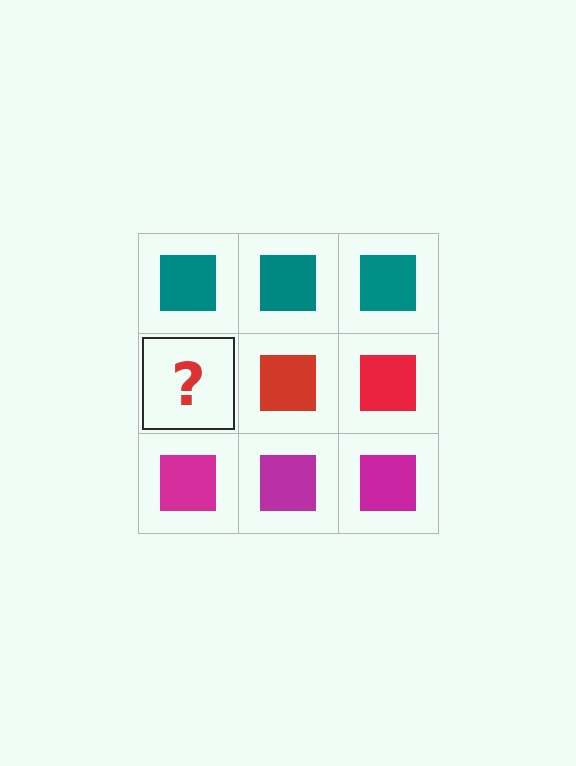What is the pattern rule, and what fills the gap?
The rule is that each row has a consistent color. The gap should be filled with a red square.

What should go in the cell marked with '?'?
The missing cell should contain a red square.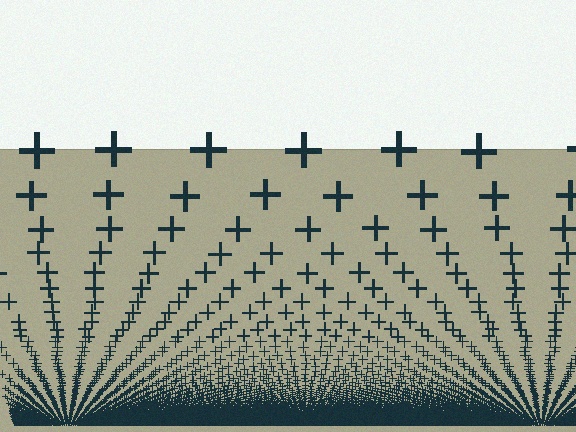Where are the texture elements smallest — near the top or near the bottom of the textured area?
Near the bottom.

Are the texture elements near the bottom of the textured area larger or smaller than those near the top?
Smaller. The gradient is inverted — elements near the bottom are smaller and denser.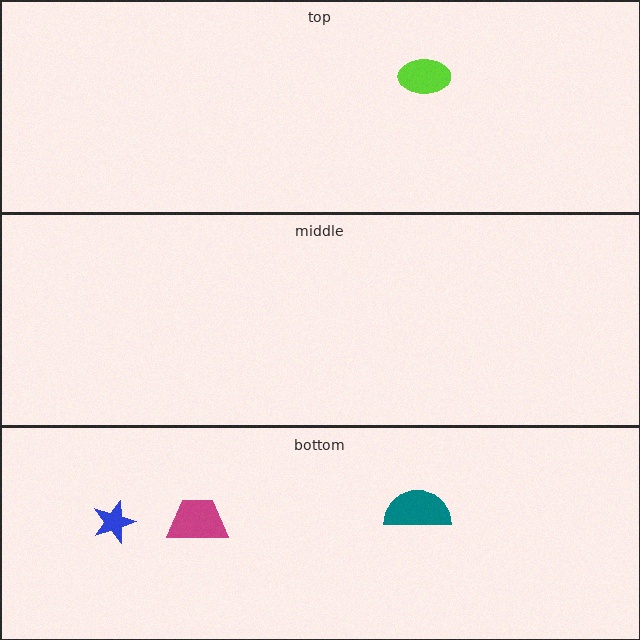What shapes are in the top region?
The lime ellipse.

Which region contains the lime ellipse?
The top region.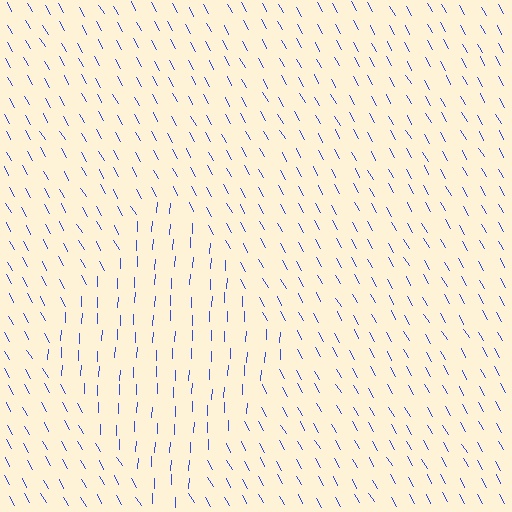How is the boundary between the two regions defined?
The boundary is defined purely by a change in line orientation (approximately 32 degrees difference). All lines are the same color and thickness.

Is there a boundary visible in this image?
Yes, there is a texture boundary formed by a change in line orientation.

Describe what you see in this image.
The image is filled with small blue line segments. A diamond region in the image has lines oriented differently from the surrounding lines, creating a visible texture boundary.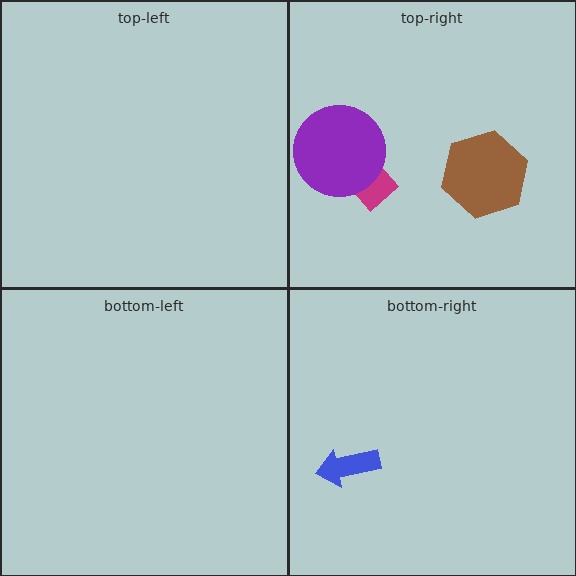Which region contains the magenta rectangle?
The top-right region.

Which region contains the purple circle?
The top-right region.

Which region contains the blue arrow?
The bottom-right region.